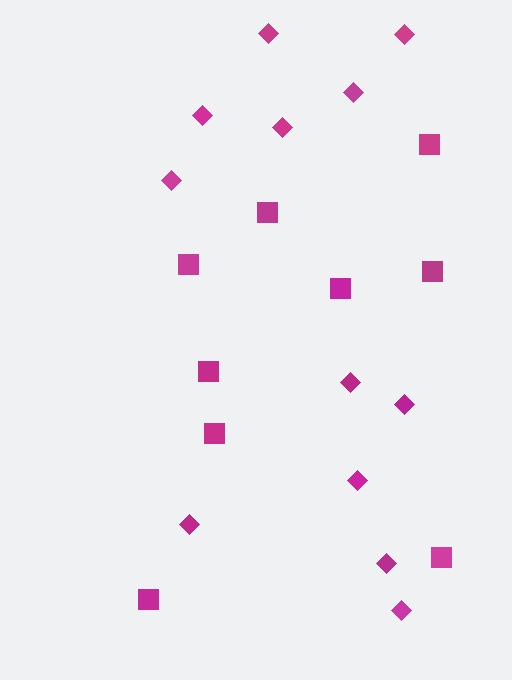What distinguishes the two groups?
There are 2 groups: one group of squares (9) and one group of diamonds (12).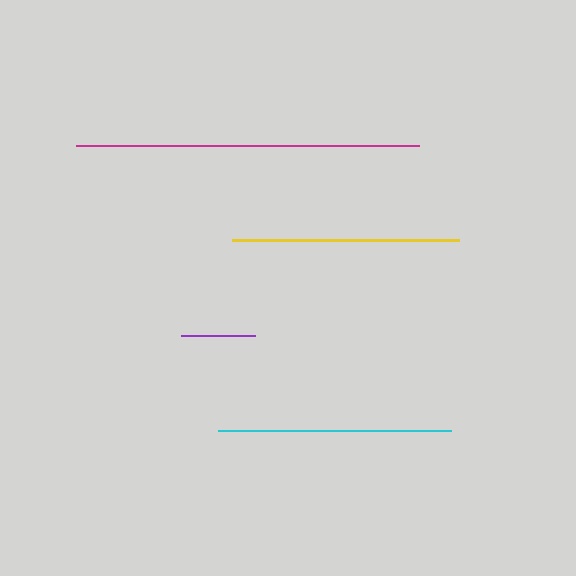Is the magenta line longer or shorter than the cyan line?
The magenta line is longer than the cyan line.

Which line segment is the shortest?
The purple line is the shortest at approximately 74 pixels.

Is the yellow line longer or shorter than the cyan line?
The cyan line is longer than the yellow line.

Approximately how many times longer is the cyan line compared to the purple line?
The cyan line is approximately 3.1 times the length of the purple line.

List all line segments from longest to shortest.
From longest to shortest: magenta, cyan, yellow, purple.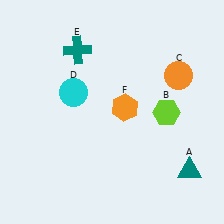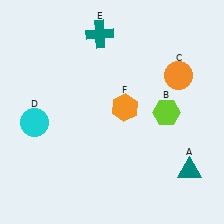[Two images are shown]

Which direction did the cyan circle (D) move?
The cyan circle (D) moved left.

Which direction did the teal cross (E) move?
The teal cross (E) moved right.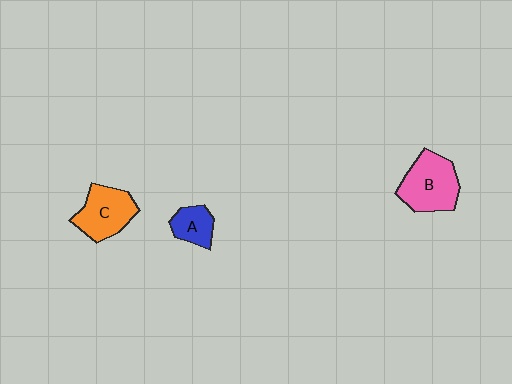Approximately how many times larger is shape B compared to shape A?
Approximately 2.0 times.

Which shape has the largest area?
Shape B (pink).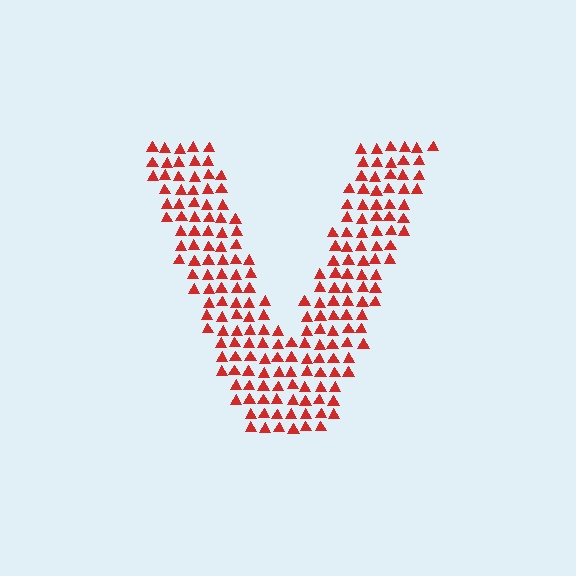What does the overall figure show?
The overall figure shows the letter V.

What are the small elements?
The small elements are triangles.